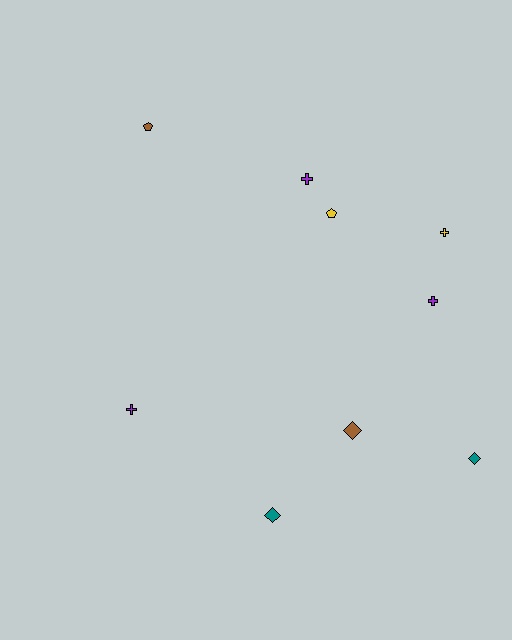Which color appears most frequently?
Purple, with 3 objects.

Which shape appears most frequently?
Cross, with 4 objects.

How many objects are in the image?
There are 9 objects.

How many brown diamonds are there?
There is 1 brown diamond.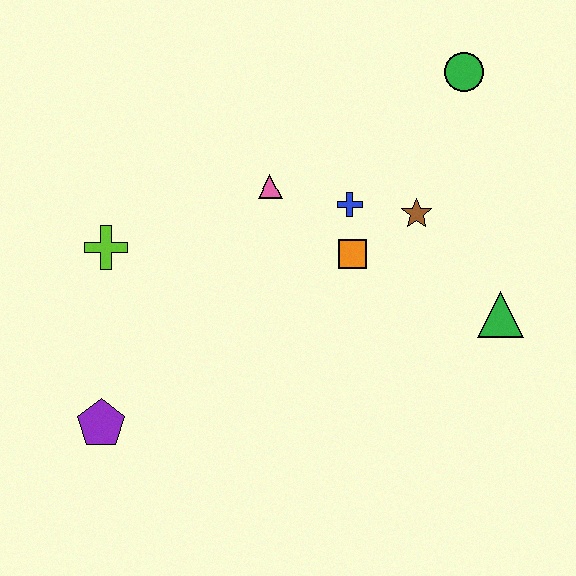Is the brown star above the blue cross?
No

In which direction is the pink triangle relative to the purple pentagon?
The pink triangle is above the purple pentagon.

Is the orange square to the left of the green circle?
Yes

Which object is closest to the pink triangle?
The blue cross is closest to the pink triangle.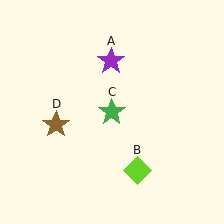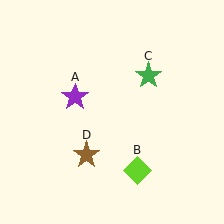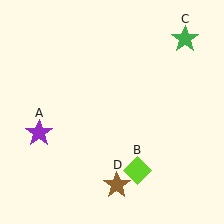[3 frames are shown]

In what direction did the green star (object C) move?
The green star (object C) moved up and to the right.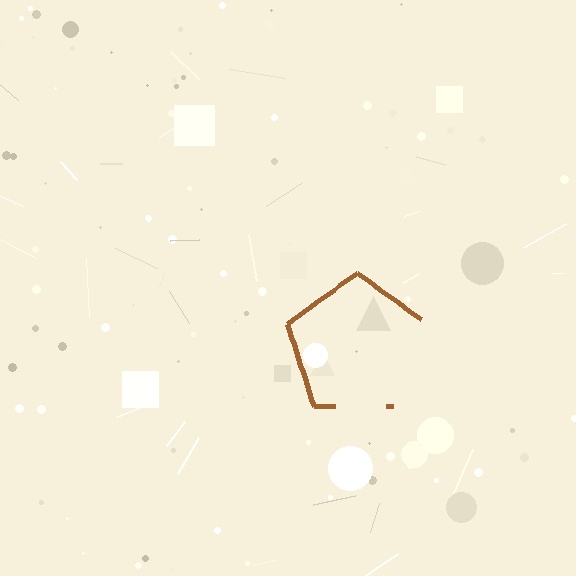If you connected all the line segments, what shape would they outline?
They would outline a pentagon.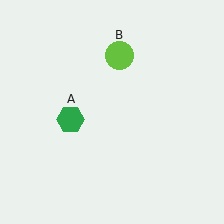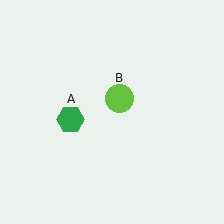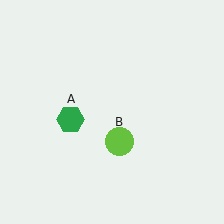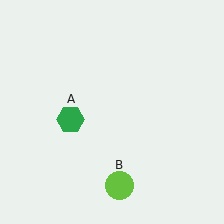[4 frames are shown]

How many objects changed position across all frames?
1 object changed position: lime circle (object B).